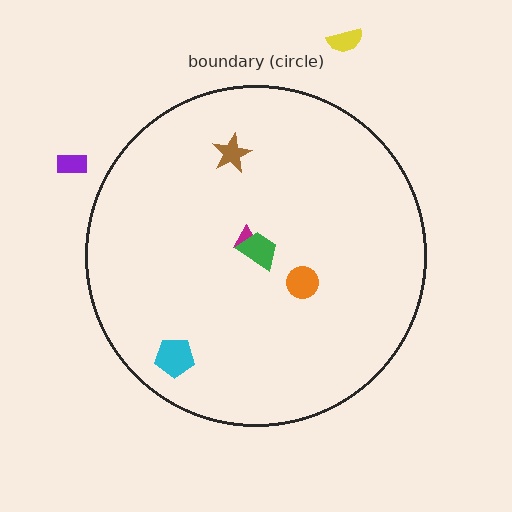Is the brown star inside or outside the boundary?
Inside.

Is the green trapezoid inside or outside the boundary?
Inside.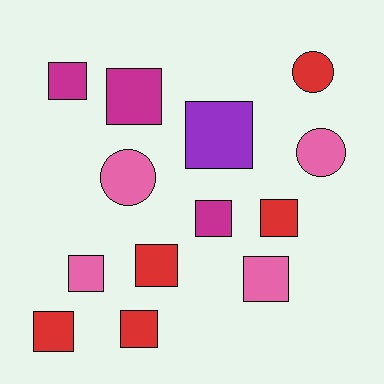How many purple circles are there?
There are no purple circles.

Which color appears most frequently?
Red, with 5 objects.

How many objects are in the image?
There are 13 objects.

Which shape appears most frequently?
Square, with 10 objects.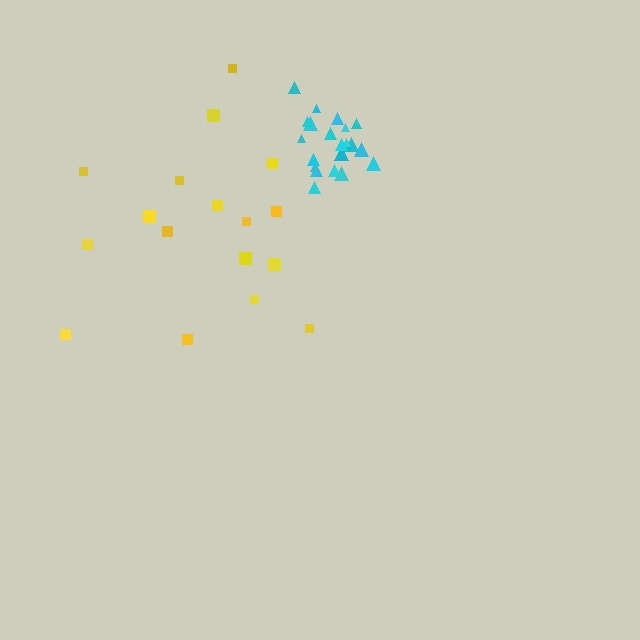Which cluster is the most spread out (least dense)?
Yellow.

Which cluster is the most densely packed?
Cyan.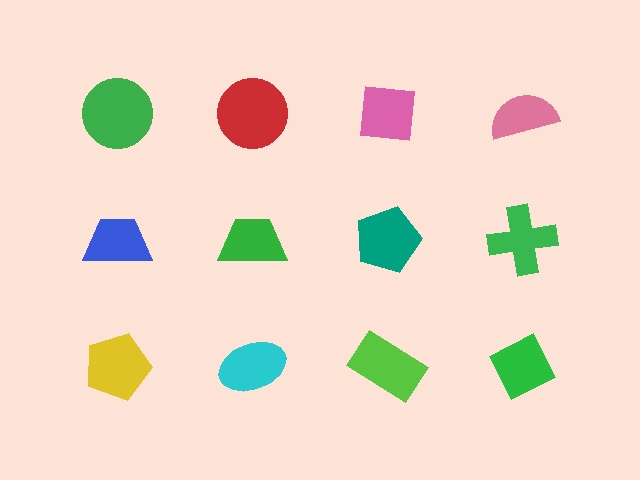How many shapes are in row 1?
4 shapes.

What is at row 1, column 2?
A red circle.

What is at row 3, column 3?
A lime rectangle.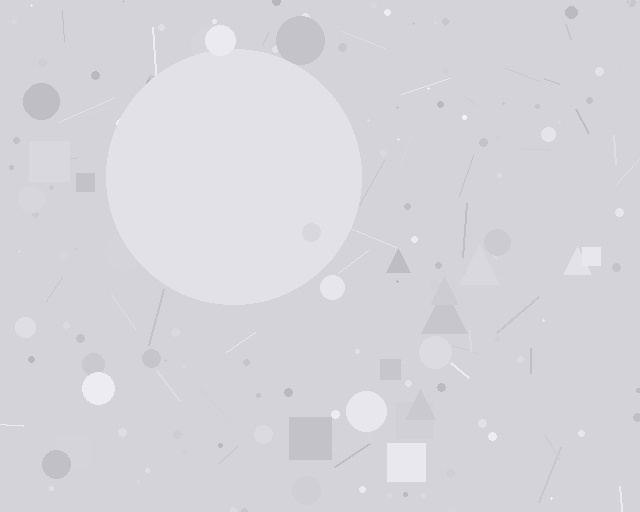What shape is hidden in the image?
A circle is hidden in the image.